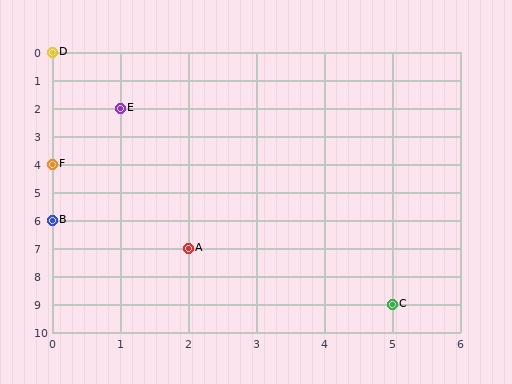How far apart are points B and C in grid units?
Points B and C are 5 columns and 3 rows apart (about 5.8 grid units diagonally).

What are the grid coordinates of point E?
Point E is at grid coordinates (1, 2).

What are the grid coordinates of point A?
Point A is at grid coordinates (2, 7).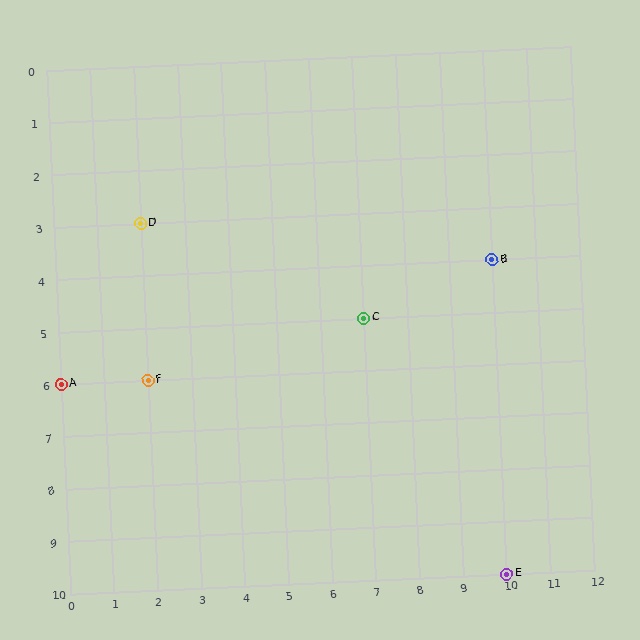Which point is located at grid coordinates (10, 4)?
Point B is at (10, 4).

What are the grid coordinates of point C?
Point C is at grid coordinates (7, 5).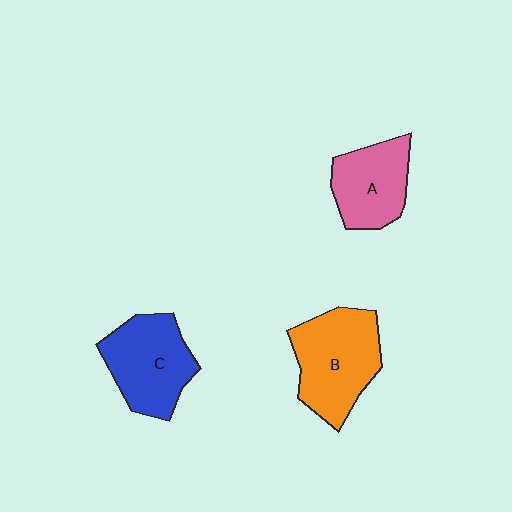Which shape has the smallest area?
Shape A (pink).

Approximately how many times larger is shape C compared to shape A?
Approximately 1.2 times.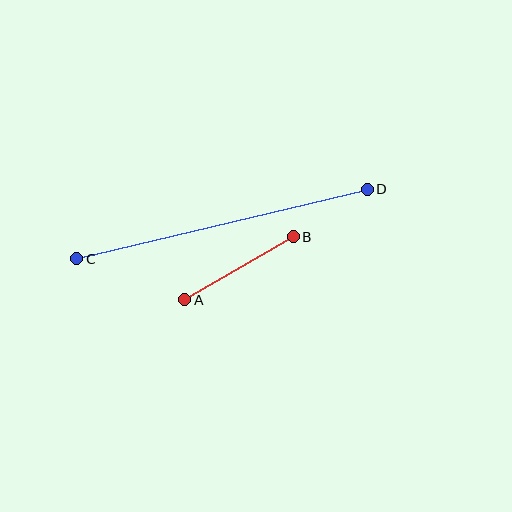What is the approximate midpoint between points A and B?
The midpoint is at approximately (239, 268) pixels.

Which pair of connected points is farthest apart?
Points C and D are farthest apart.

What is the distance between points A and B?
The distance is approximately 125 pixels.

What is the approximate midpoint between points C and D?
The midpoint is at approximately (222, 224) pixels.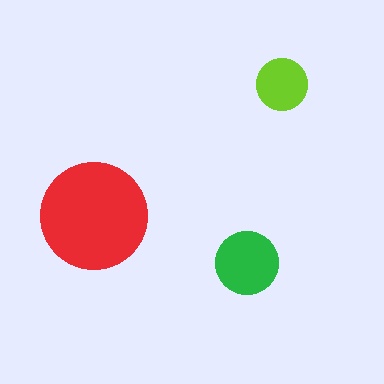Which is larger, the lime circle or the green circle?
The green one.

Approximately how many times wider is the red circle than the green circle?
About 1.5 times wider.